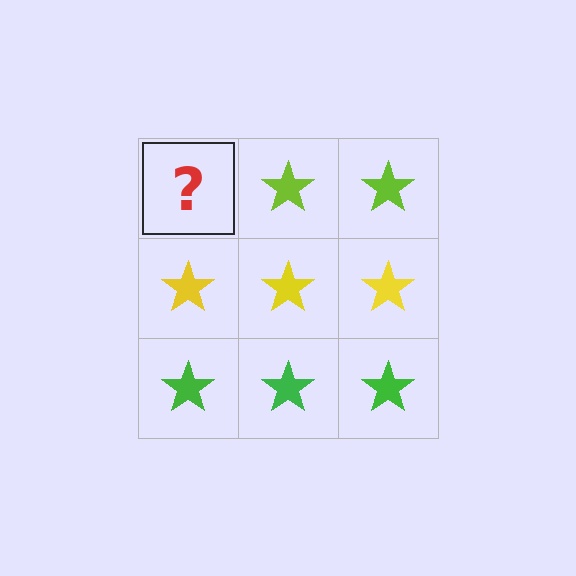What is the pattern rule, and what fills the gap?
The rule is that each row has a consistent color. The gap should be filled with a lime star.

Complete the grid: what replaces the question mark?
The question mark should be replaced with a lime star.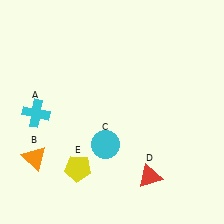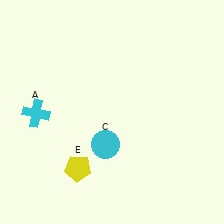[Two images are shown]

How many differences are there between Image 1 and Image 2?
There are 2 differences between the two images.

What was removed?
The red triangle (D), the orange triangle (B) were removed in Image 2.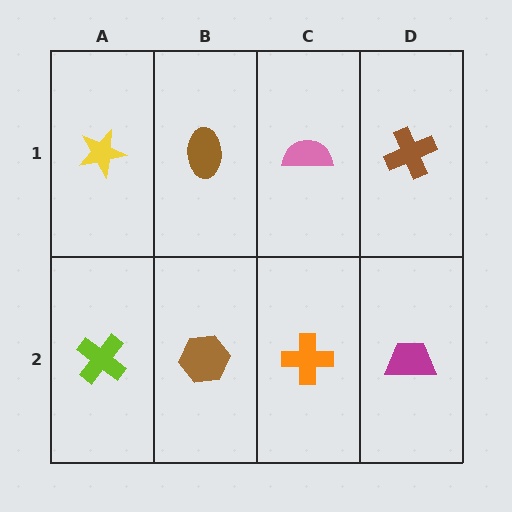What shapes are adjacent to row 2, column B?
A brown ellipse (row 1, column B), a lime cross (row 2, column A), an orange cross (row 2, column C).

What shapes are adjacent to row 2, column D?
A brown cross (row 1, column D), an orange cross (row 2, column C).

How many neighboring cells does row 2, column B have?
3.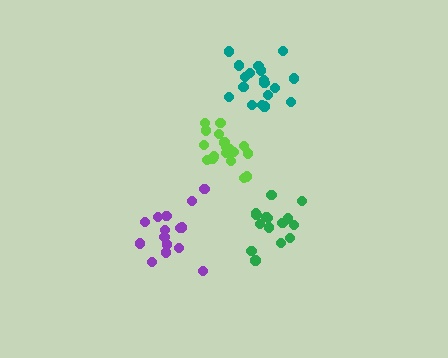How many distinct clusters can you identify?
There are 4 distinct clusters.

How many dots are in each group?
Group 1: 15 dots, Group 2: 18 dots, Group 3: 16 dots, Group 4: 20 dots (69 total).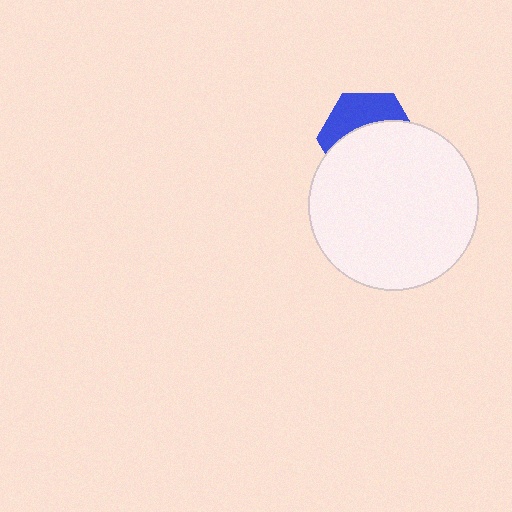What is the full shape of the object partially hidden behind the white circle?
The partially hidden object is a blue hexagon.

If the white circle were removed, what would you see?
You would see the complete blue hexagon.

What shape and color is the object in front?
The object in front is a white circle.